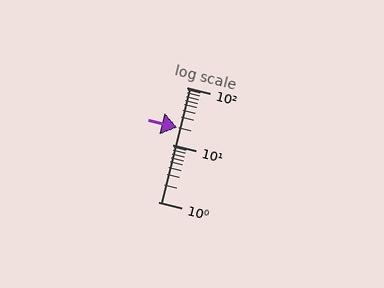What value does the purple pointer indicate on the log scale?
The pointer indicates approximately 20.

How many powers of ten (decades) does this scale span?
The scale spans 2 decades, from 1 to 100.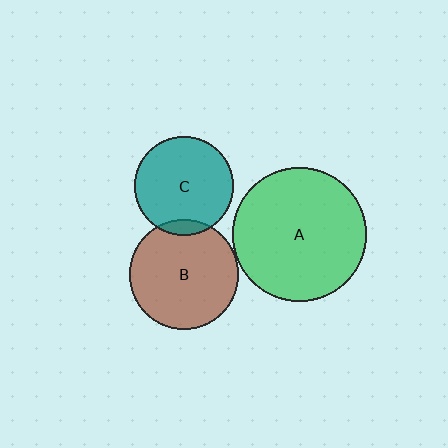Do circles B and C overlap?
Yes.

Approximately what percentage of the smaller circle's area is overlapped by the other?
Approximately 5%.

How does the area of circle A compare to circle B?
Approximately 1.5 times.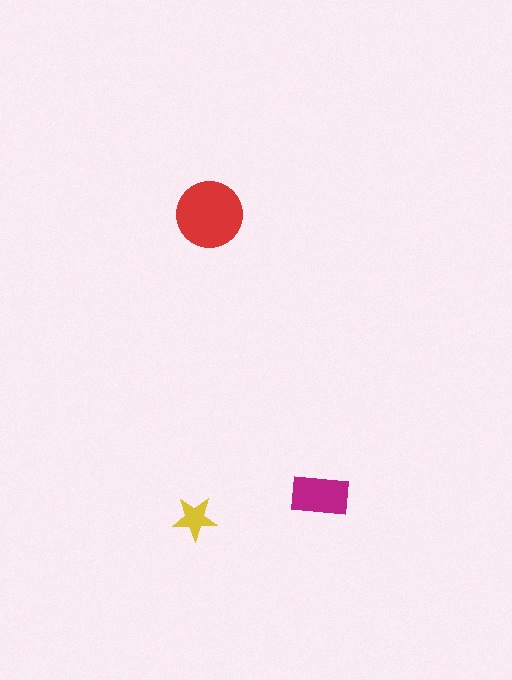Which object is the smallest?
The yellow star.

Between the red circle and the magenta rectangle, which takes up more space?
The red circle.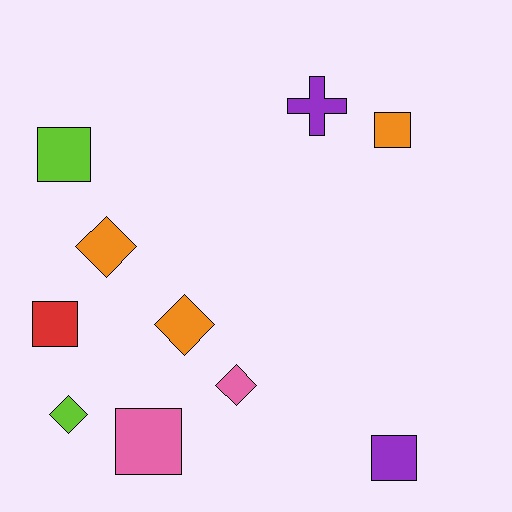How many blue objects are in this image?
There are no blue objects.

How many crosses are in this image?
There is 1 cross.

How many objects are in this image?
There are 10 objects.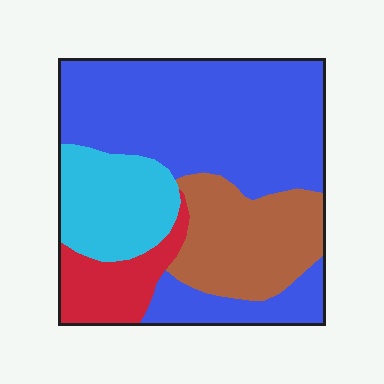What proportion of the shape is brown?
Brown covers around 20% of the shape.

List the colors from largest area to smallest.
From largest to smallest: blue, brown, cyan, red.